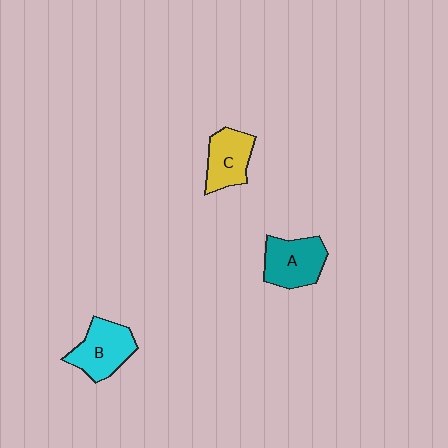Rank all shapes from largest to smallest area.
From largest to smallest: A (teal), B (cyan), C (yellow).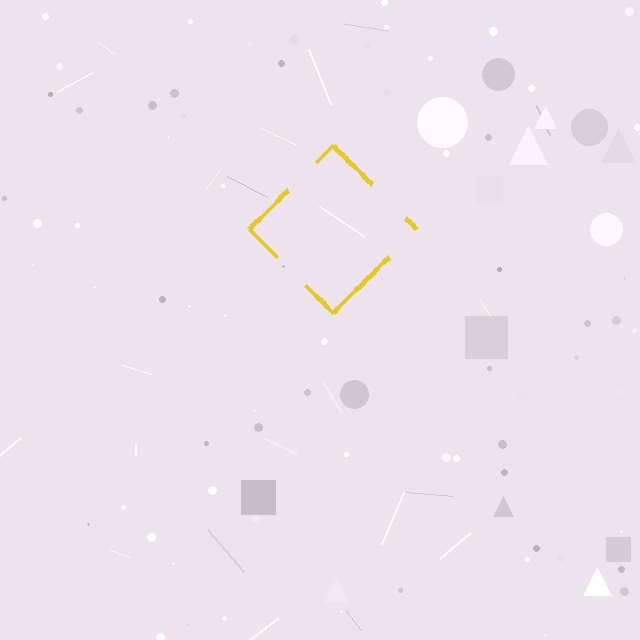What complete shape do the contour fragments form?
The contour fragments form a diamond.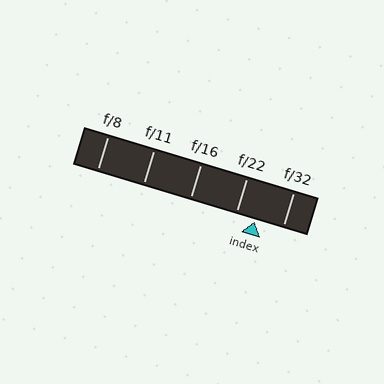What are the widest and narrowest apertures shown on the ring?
The widest aperture shown is f/8 and the narrowest is f/32.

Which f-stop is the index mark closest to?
The index mark is closest to f/22.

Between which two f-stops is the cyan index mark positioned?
The index mark is between f/22 and f/32.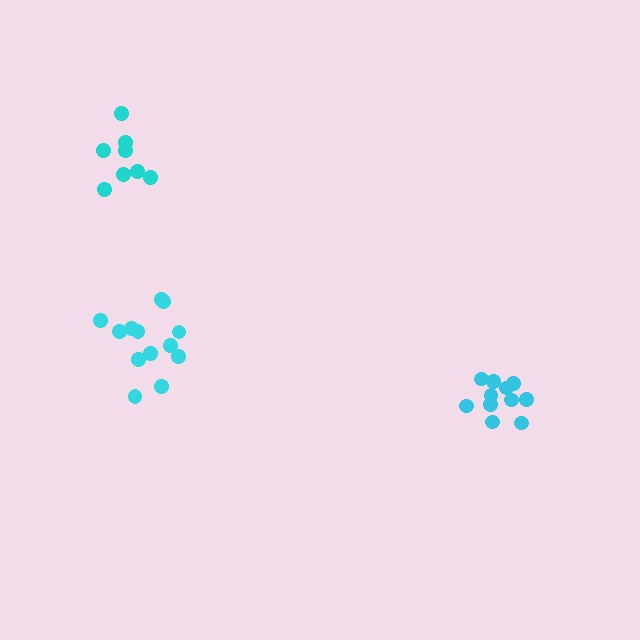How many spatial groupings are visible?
There are 3 spatial groupings.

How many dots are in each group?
Group 1: 13 dots, Group 2: 11 dots, Group 3: 8 dots (32 total).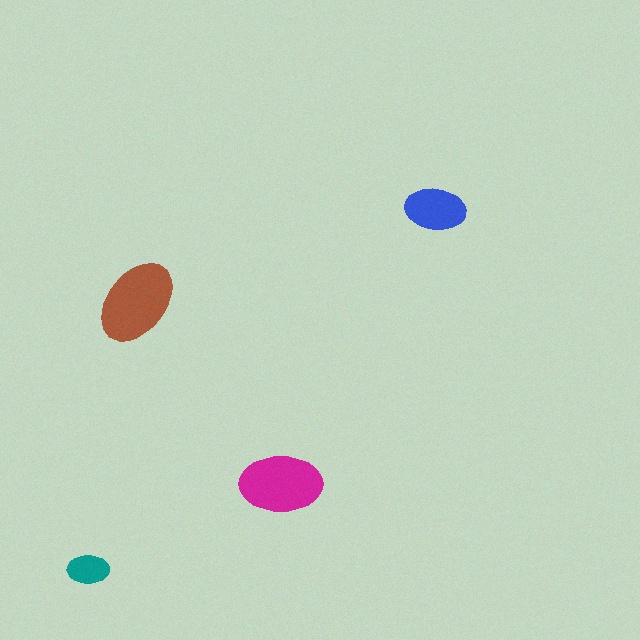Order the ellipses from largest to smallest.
the brown one, the magenta one, the blue one, the teal one.